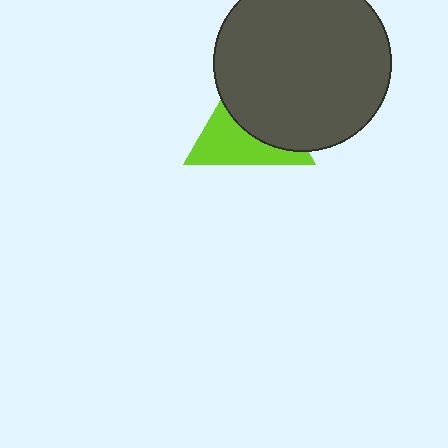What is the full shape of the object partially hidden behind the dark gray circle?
The partially hidden object is a lime triangle.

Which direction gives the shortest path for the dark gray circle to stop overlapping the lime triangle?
Moving toward the upper-right gives the shortest separation.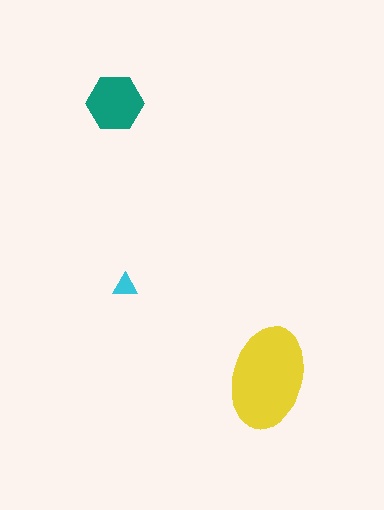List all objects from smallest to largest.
The cyan triangle, the teal hexagon, the yellow ellipse.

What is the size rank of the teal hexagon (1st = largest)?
2nd.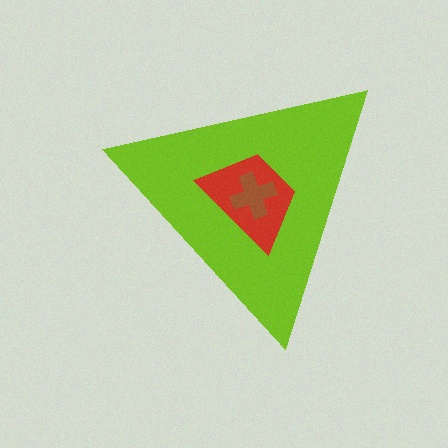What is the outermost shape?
The lime triangle.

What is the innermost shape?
The brown cross.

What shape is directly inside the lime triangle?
The red trapezoid.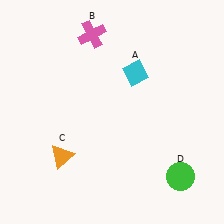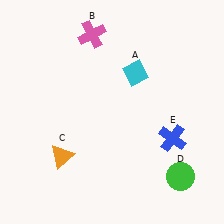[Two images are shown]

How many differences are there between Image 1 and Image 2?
There is 1 difference between the two images.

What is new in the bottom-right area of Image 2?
A blue cross (E) was added in the bottom-right area of Image 2.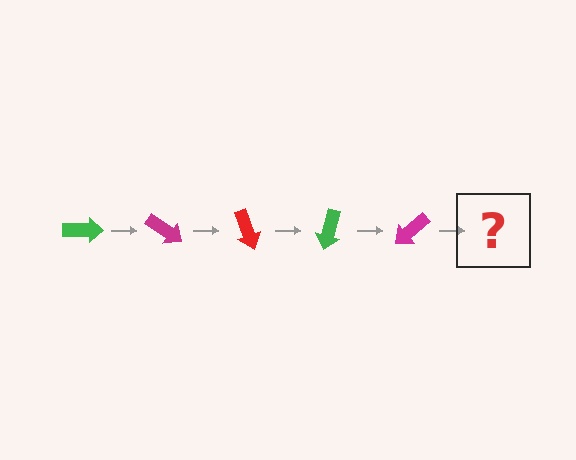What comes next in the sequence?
The next element should be a red arrow, rotated 175 degrees from the start.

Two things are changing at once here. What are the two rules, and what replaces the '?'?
The two rules are that it rotates 35 degrees each step and the color cycles through green, magenta, and red. The '?' should be a red arrow, rotated 175 degrees from the start.